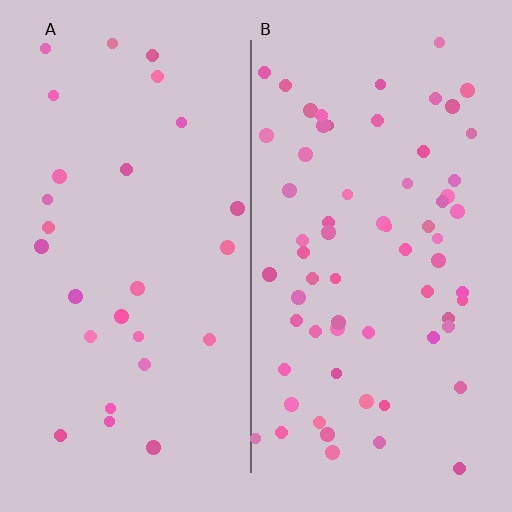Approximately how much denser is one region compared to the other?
Approximately 2.4× — region B over region A.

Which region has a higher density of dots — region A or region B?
B (the right).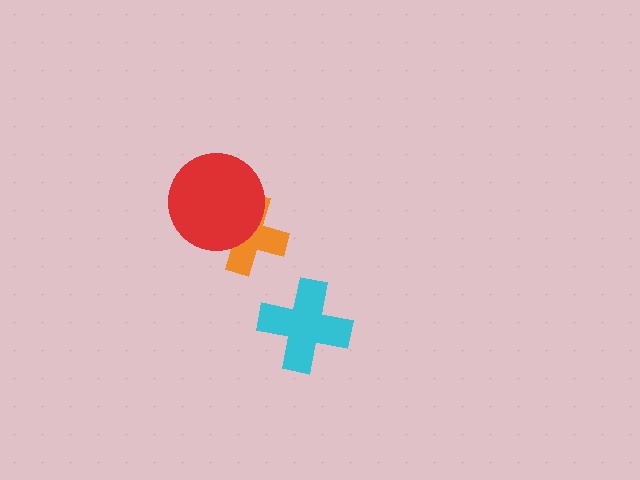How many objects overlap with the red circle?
1 object overlaps with the red circle.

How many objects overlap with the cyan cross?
0 objects overlap with the cyan cross.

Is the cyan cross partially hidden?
No, no other shape covers it.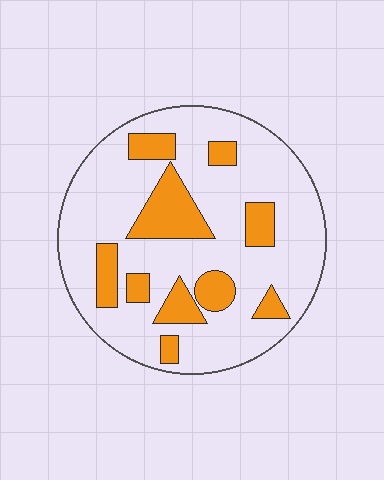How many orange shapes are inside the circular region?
10.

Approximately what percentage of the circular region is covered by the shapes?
Approximately 25%.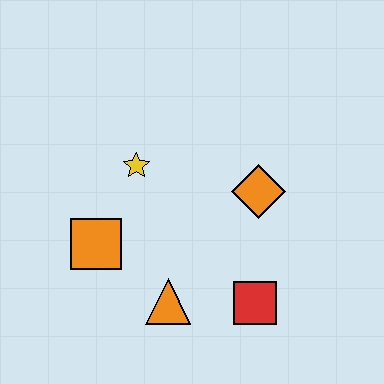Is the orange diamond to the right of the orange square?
Yes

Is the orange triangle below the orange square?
Yes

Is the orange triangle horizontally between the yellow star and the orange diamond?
Yes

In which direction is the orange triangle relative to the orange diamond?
The orange triangle is below the orange diamond.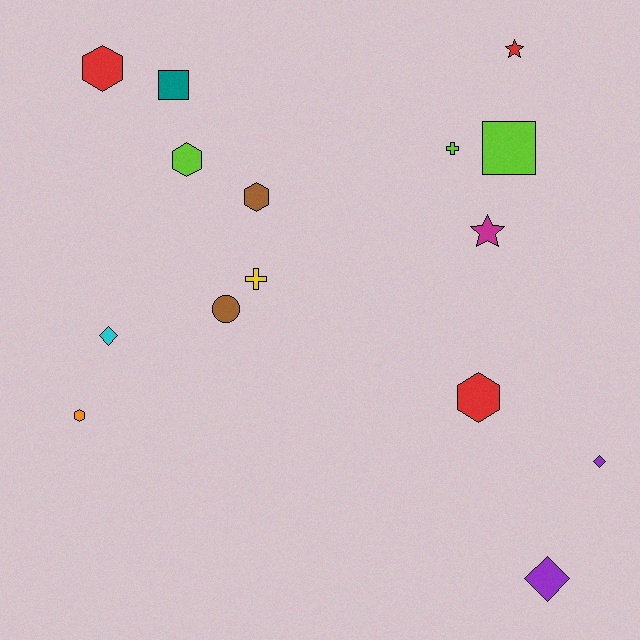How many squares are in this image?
There are 2 squares.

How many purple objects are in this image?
There are 2 purple objects.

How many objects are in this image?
There are 15 objects.